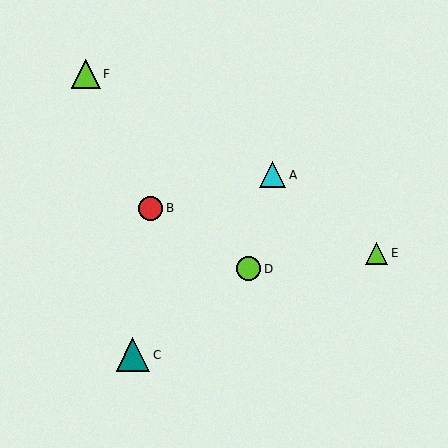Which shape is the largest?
The teal triangle (labeled C) is the largest.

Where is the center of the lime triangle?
The center of the lime triangle is at (377, 253).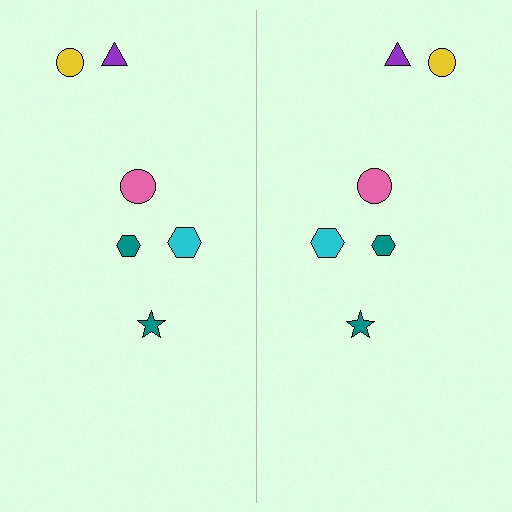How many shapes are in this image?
There are 12 shapes in this image.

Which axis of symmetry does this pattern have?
The pattern has a vertical axis of symmetry running through the center of the image.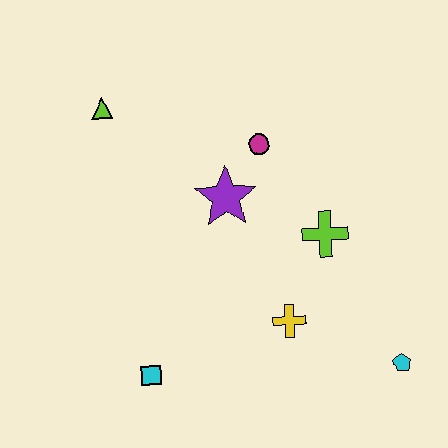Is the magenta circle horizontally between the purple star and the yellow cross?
Yes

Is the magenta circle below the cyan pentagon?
No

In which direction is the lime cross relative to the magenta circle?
The lime cross is below the magenta circle.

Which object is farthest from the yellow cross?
The lime triangle is farthest from the yellow cross.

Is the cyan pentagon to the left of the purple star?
No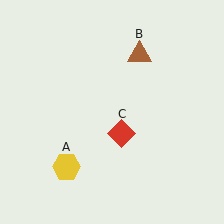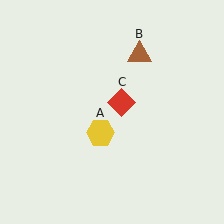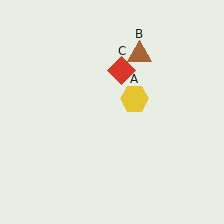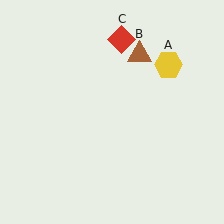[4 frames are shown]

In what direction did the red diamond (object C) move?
The red diamond (object C) moved up.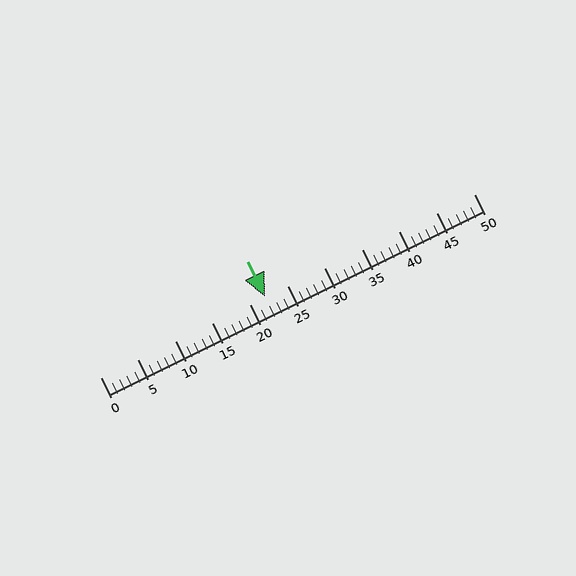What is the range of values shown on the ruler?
The ruler shows values from 0 to 50.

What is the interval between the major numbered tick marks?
The major tick marks are spaced 5 units apart.